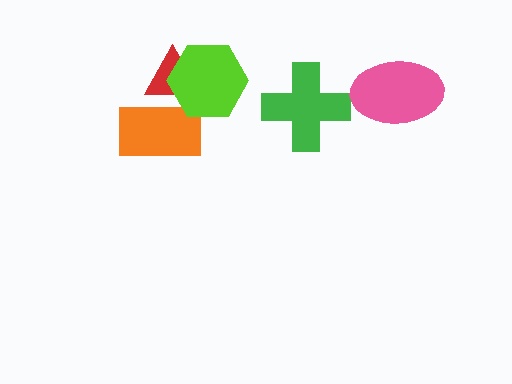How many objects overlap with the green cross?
0 objects overlap with the green cross.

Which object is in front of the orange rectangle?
The lime hexagon is in front of the orange rectangle.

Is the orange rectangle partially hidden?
Yes, it is partially covered by another shape.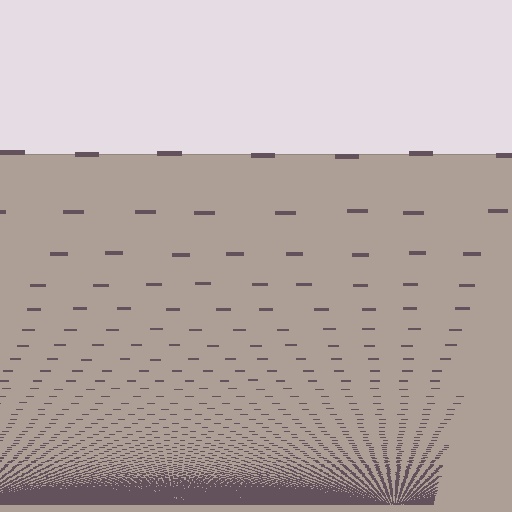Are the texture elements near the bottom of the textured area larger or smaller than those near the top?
Smaller. The gradient is inverted — elements near the bottom are smaller and denser.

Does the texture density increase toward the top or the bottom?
Density increases toward the bottom.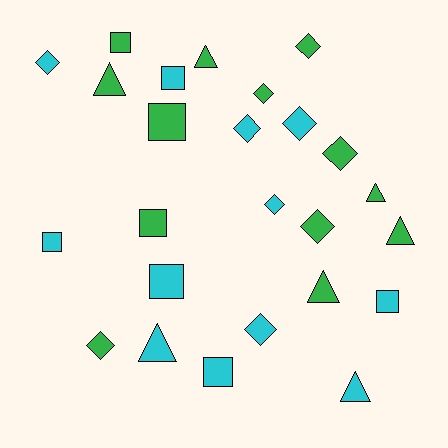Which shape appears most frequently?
Diamond, with 10 objects.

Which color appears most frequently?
Green, with 13 objects.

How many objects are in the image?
There are 25 objects.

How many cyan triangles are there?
There are 2 cyan triangles.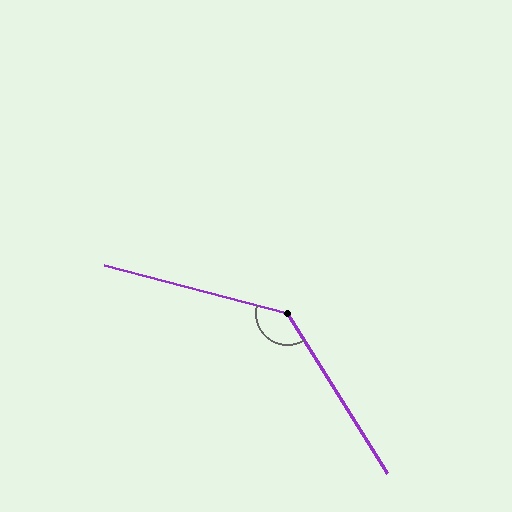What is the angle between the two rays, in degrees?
Approximately 136 degrees.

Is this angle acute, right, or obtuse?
It is obtuse.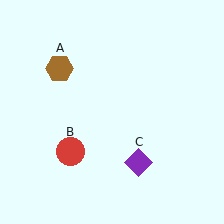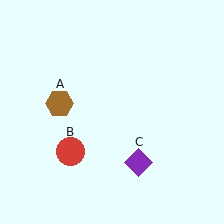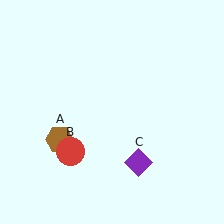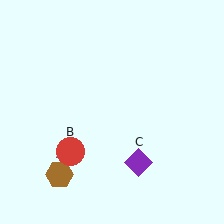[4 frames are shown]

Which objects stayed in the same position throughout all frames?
Red circle (object B) and purple diamond (object C) remained stationary.